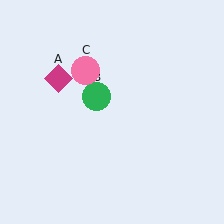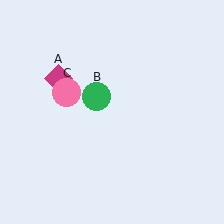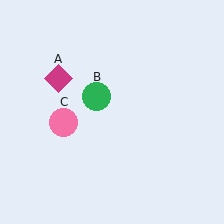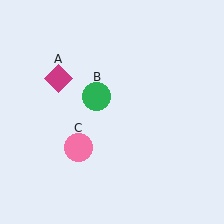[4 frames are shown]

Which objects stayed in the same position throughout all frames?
Magenta diamond (object A) and green circle (object B) remained stationary.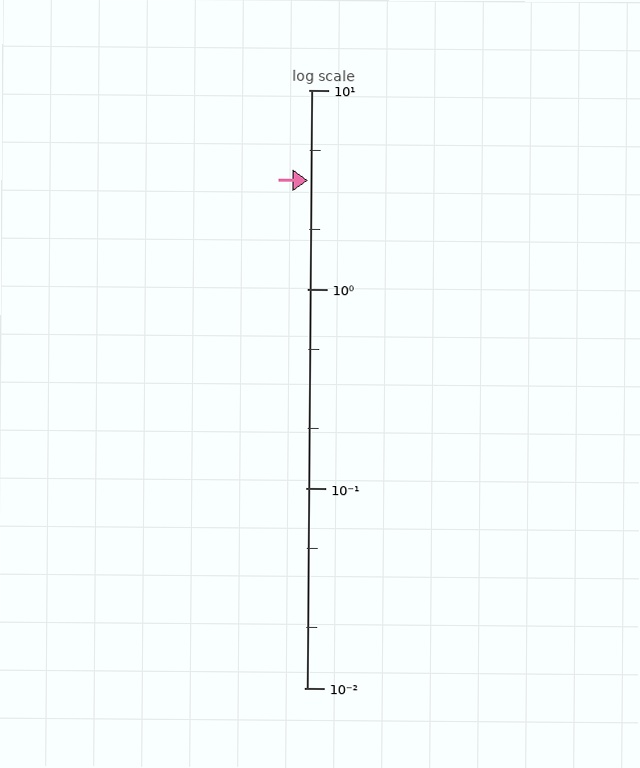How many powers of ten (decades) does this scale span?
The scale spans 3 decades, from 0.01 to 10.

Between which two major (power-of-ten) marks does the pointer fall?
The pointer is between 1 and 10.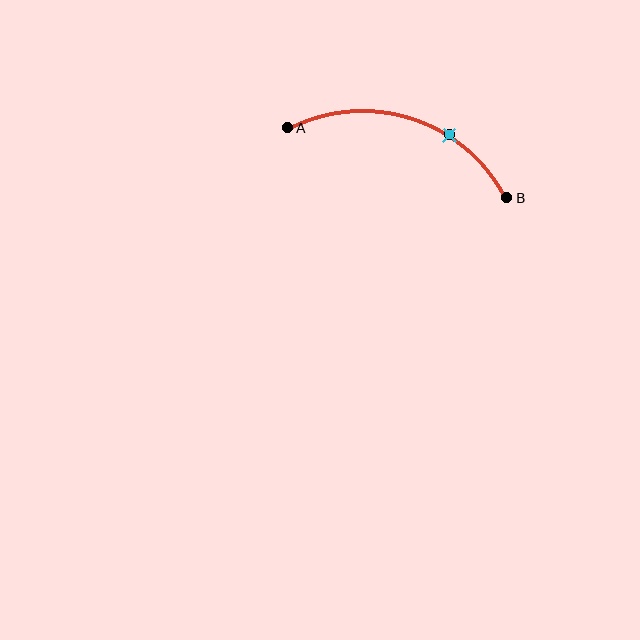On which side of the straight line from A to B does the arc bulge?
The arc bulges above the straight line connecting A and B.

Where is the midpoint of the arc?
The arc midpoint is the point on the curve farthest from the straight line joining A and B. It sits above that line.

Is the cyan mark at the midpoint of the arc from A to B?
No. The cyan mark lies on the arc but is closer to endpoint B. The arc midpoint would be at the point on the curve equidistant along the arc from both A and B.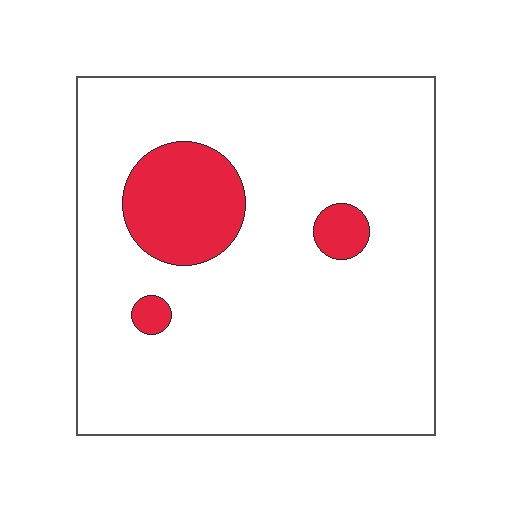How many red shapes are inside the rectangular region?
3.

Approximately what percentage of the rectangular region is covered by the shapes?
Approximately 10%.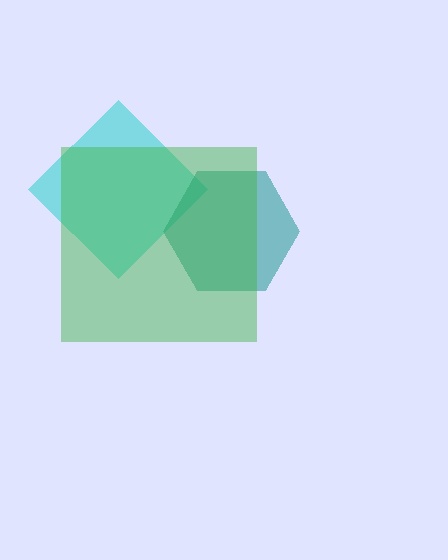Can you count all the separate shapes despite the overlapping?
Yes, there are 3 separate shapes.